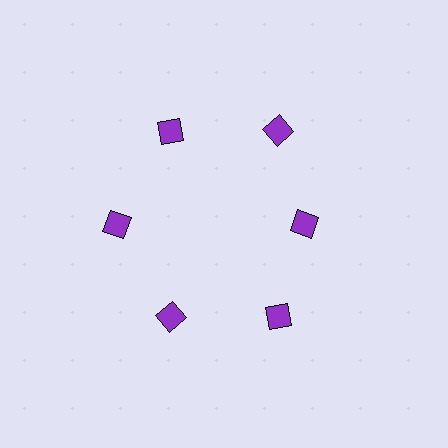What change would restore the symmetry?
The symmetry would be restored by moving it outward, back onto the ring so that all 6 squares sit at equal angles and equal distance from the center.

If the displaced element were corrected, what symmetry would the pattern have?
It would have 6-fold rotational symmetry — the pattern would map onto itself every 60 degrees.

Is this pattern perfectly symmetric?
No. The 6 purple squares are arranged in a ring, but one element near the 3 o'clock position is pulled inward toward the center, breaking the 6-fold rotational symmetry.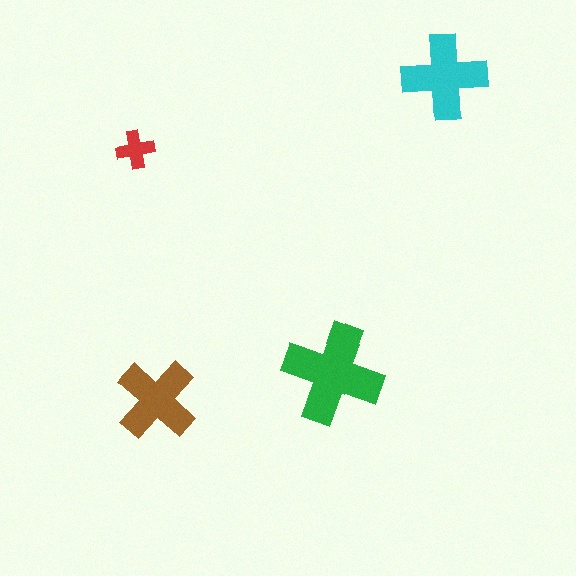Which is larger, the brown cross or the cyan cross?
The cyan one.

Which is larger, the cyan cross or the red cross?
The cyan one.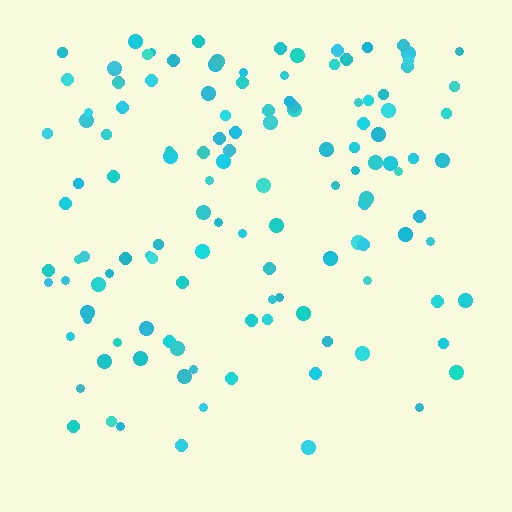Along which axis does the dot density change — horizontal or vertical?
Vertical.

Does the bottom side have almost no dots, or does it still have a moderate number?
Still a moderate number, just noticeably fewer than the top.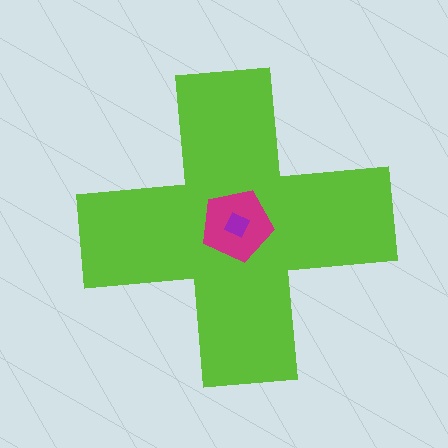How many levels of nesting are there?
3.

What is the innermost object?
The purple square.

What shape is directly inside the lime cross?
The magenta pentagon.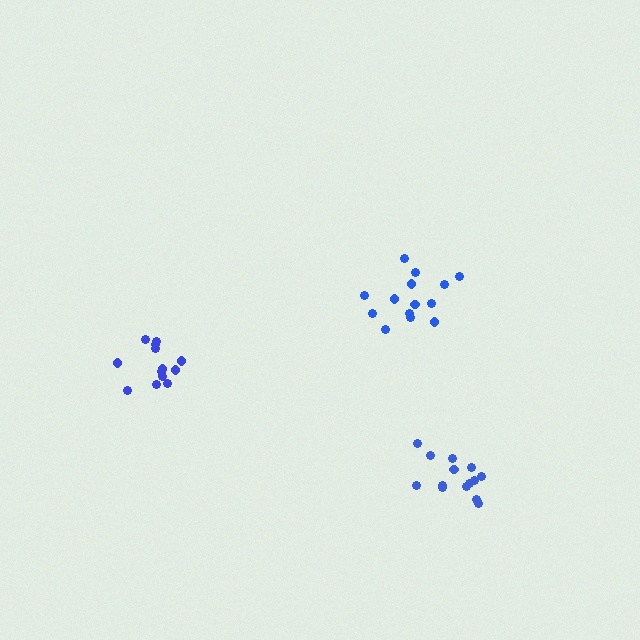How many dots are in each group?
Group 1: 14 dots, Group 2: 13 dots, Group 3: 14 dots (41 total).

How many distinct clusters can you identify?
There are 3 distinct clusters.